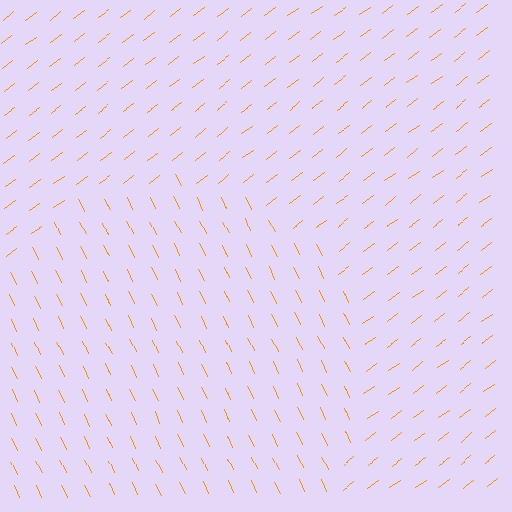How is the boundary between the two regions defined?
The boundary is defined purely by a change in line orientation (approximately 78 degrees difference). All lines are the same color and thickness.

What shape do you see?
I see a circle.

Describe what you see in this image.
The image is filled with small orange line segments. A circle region in the image has lines oriented differently from the surrounding lines, creating a visible texture boundary.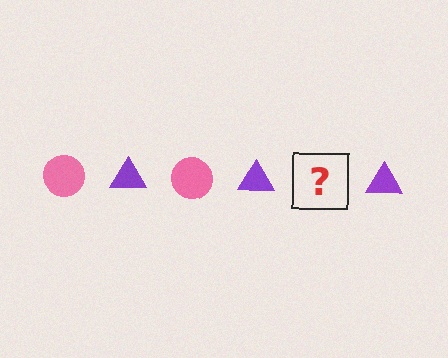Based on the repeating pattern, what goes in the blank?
The blank should be a pink circle.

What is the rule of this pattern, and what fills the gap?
The rule is that the pattern alternates between pink circle and purple triangle. The gap should be filled with a pink circle.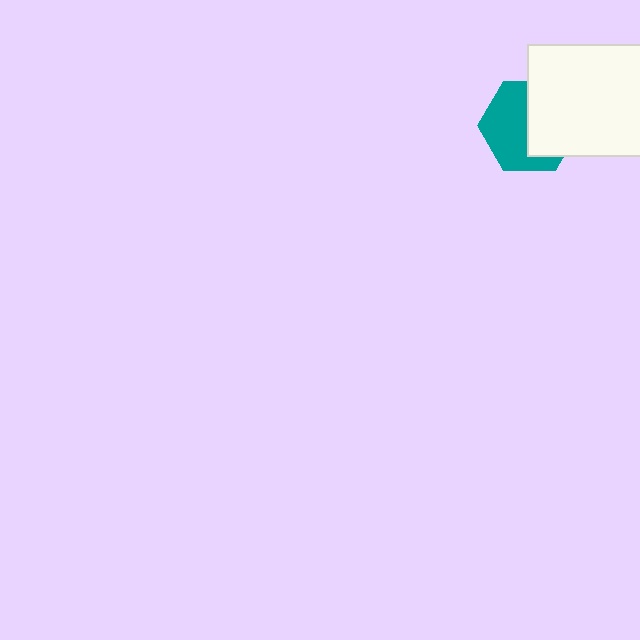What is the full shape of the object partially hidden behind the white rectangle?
The partially hidden object is a teal hexagon.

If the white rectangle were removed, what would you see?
You would see the complete teal hexagon.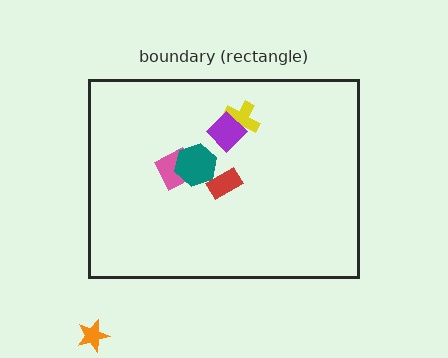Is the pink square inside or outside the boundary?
Inside.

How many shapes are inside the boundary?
5 inside, 1 outside.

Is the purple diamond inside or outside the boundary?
Inside.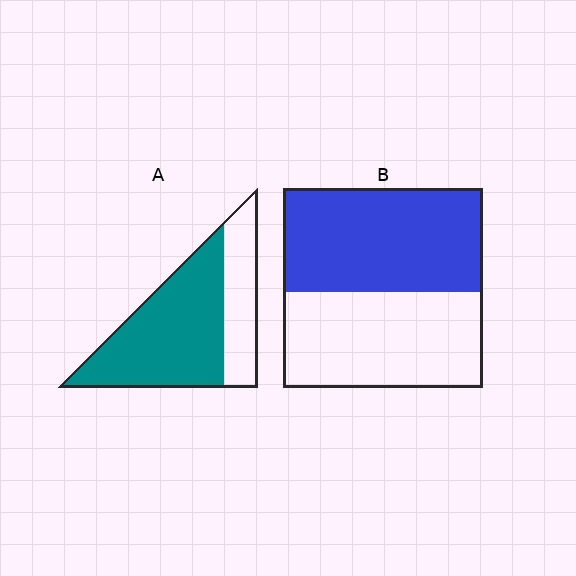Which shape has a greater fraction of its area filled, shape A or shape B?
Shape A.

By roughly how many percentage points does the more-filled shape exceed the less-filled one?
By roughly 15 percentage points (A over B).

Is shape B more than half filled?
Roughly half.